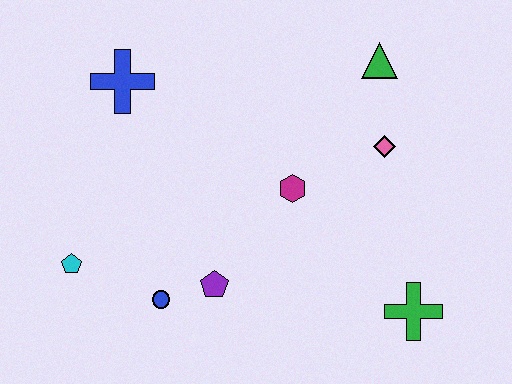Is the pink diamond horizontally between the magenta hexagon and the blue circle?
No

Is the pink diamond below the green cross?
No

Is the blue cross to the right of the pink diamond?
No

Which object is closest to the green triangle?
The pink diamond is closest to the green triangle.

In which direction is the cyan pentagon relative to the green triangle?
The cyan pentagon is to the left of the green triangle.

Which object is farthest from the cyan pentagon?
The green triangle is farthest from the cyan pentagon.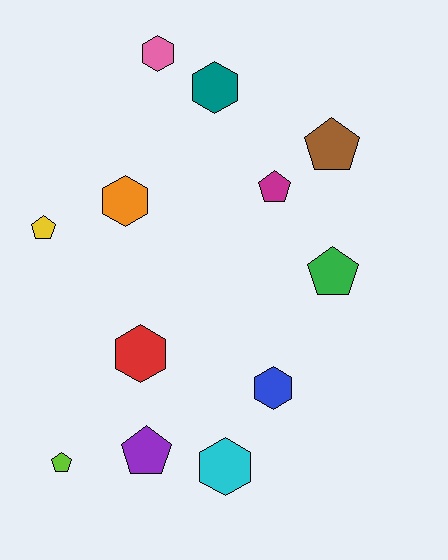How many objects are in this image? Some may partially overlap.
There are 12 objects.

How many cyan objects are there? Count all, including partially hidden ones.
There is 1 cyan object.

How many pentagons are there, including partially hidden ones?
There are 6 pentagons.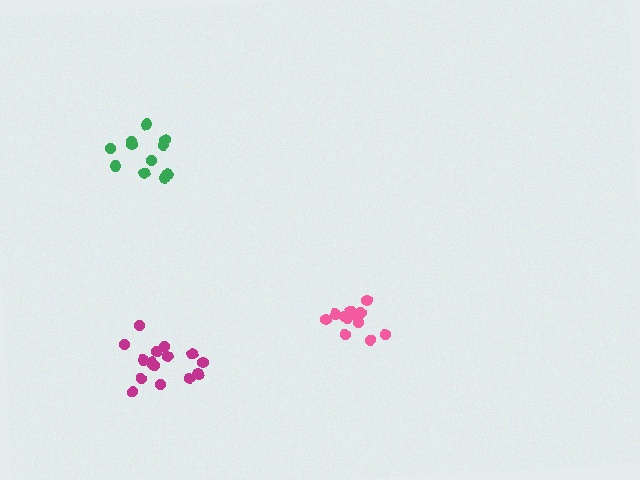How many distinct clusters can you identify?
There are 3 distinct clusters.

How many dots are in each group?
Group 1: 12 dots, Group 2: 15 dots, Group 3: 11 dots (38 total).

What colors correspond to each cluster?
The clusters are colored: pink, magenta, green.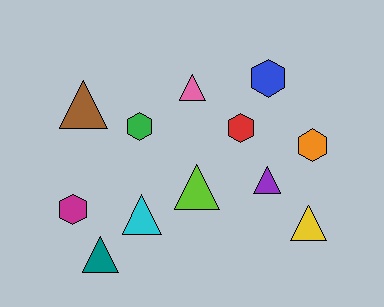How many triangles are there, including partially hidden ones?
There are 7 triangles.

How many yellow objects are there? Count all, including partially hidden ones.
There is 1 yellow object.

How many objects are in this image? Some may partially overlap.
There are 12 objects.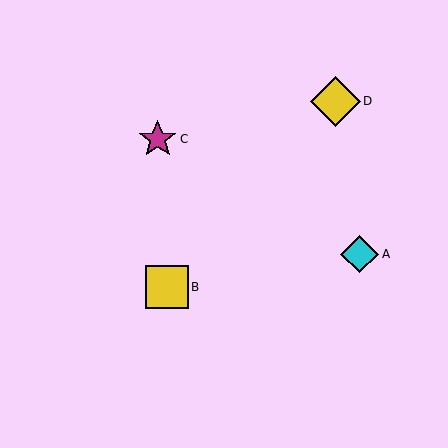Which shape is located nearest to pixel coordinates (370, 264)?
The cyan diamond (labeled A) at (360, 254) is nearest to that location.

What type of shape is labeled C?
Shape C is a magenta star.